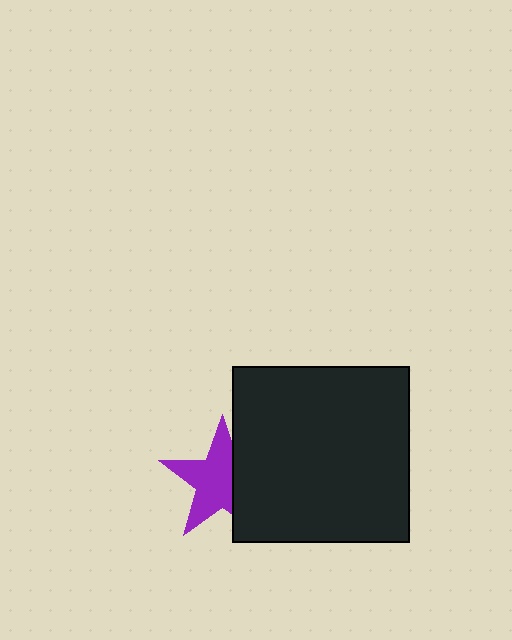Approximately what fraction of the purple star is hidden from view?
Roughly 35% of the purple star is hidden behind the black square.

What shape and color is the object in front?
The object in front is a black square.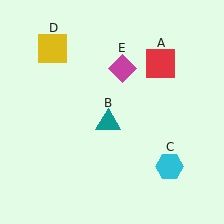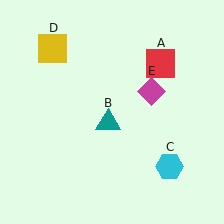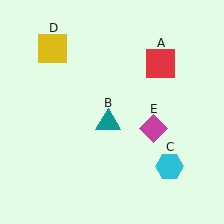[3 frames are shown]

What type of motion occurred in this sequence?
The magenta diamond (object E) rotated clockwise around the center of the scene.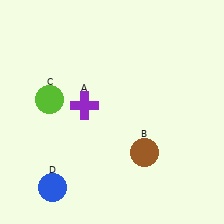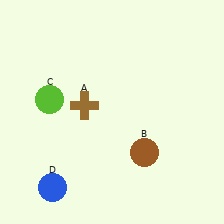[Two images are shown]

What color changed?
The cross (A) changed from purple in Image 1 to brown in Image 2.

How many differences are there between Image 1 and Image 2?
There is 1 difference between the two images.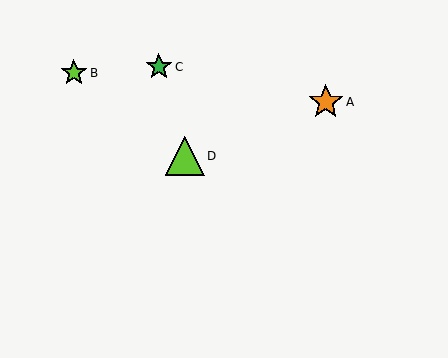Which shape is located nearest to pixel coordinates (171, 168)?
The lime triangle (labeled D) at (185, 156) is nearest to that location.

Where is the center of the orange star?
The center of the orange star is at (326, 102).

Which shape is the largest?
The lime triangle (labeled D) is the largest.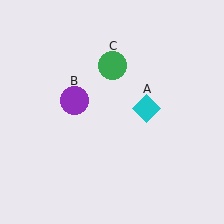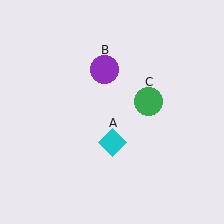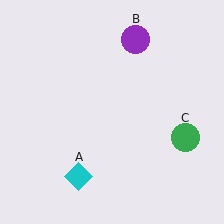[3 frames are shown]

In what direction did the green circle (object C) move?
The green circle (object C) moved down and to the right.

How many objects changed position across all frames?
3 objects changed position: cyan diamond (object A), purple circle (object B), green circle (object C).